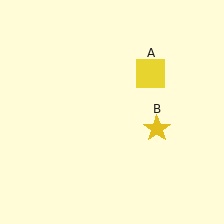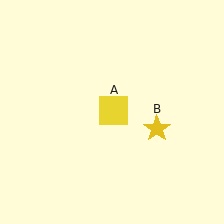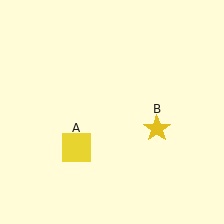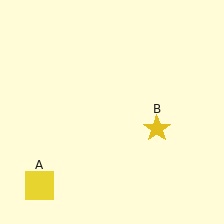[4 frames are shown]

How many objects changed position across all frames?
1 object changed position: yellow square (object A).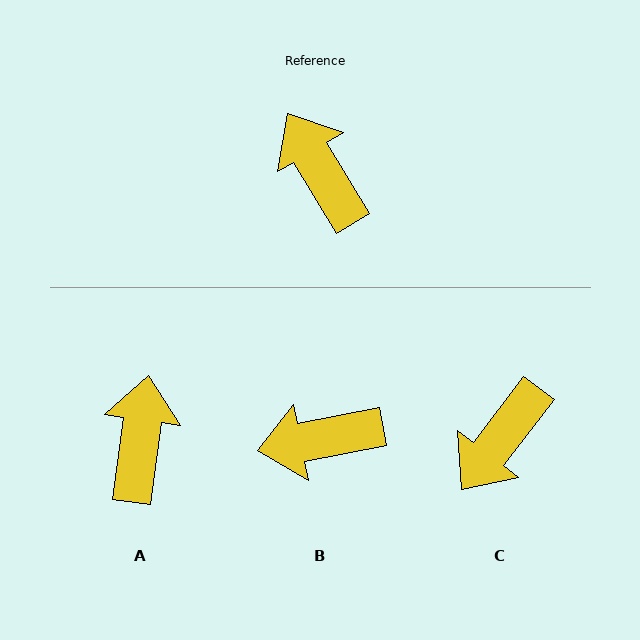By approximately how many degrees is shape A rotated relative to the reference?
Approximately 39 degrees clockwise.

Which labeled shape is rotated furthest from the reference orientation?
C, about 112 degrees away.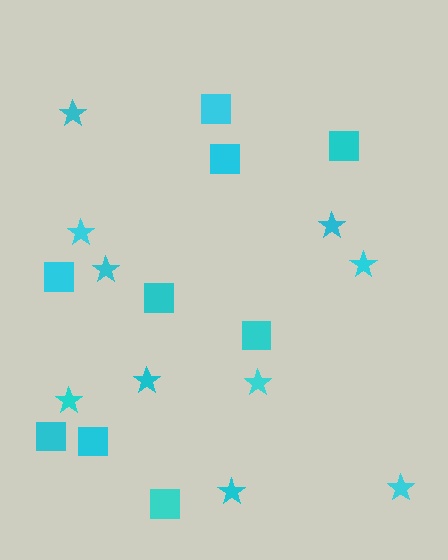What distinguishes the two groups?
There are 2 groups: one group of squares (9) and one group of stars (10).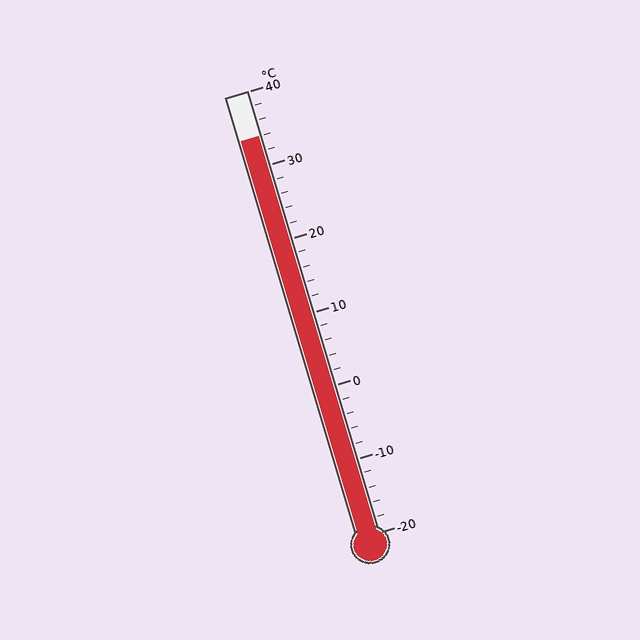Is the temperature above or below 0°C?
The temperature is above 0°C.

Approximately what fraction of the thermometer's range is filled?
The thermometer is filled to approximately 90% of its range.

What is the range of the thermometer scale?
The thermometer scale ranges from -20°C to 40°C.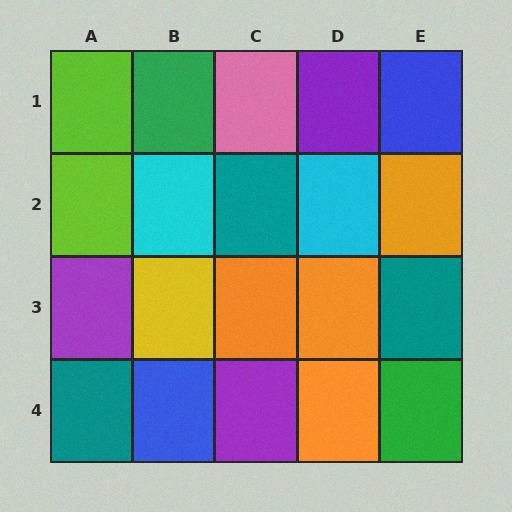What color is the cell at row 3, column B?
Yellow.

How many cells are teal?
3 cells are teal.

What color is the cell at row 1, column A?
Lime.